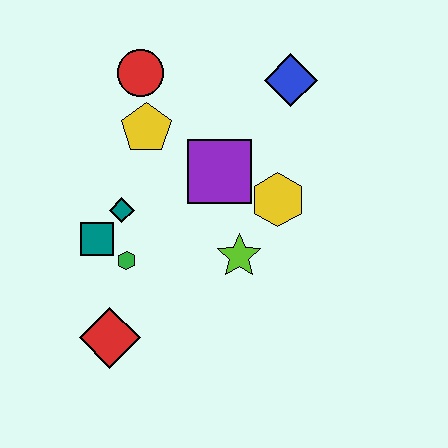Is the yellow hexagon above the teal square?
Yes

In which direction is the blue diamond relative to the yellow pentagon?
The blue diamond is to the right of the yellow pentagon.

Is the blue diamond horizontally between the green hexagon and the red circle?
No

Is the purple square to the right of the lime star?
No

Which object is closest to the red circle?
The yellow pentagon is closest to the red circle.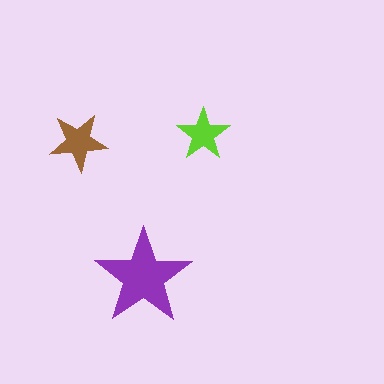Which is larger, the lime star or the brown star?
The brown one.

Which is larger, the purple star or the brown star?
The purple one.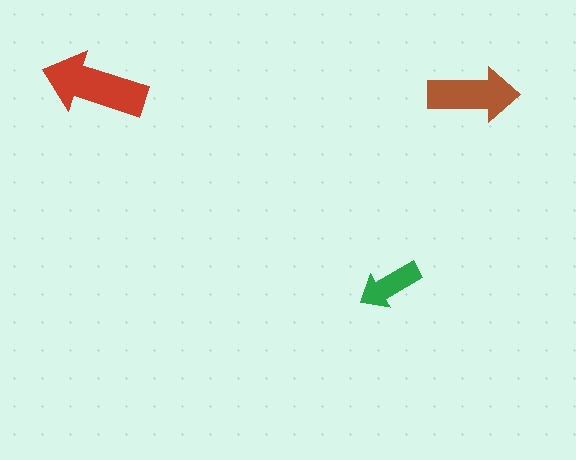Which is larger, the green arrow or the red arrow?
The red one.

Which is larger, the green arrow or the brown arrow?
The brown one.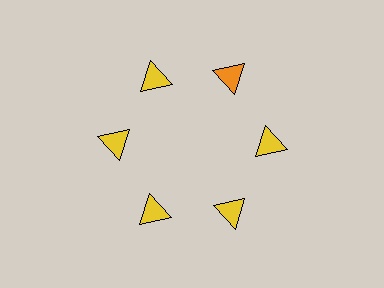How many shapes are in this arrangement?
There are 6 shapes arranged in a ring pattern.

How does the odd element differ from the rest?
It has a different color: orange instead of yellow.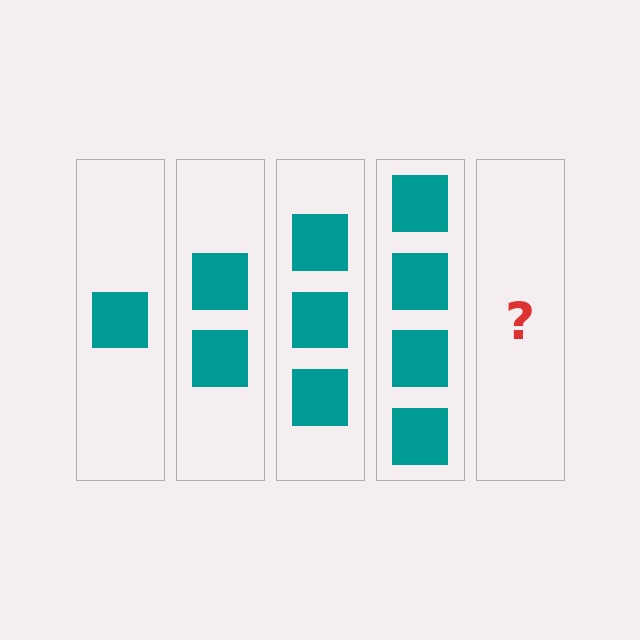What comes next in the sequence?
The next element should be 5 squares.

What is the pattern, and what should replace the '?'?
The pattern is that each step adds one more square. The '?' should be 5 squares.